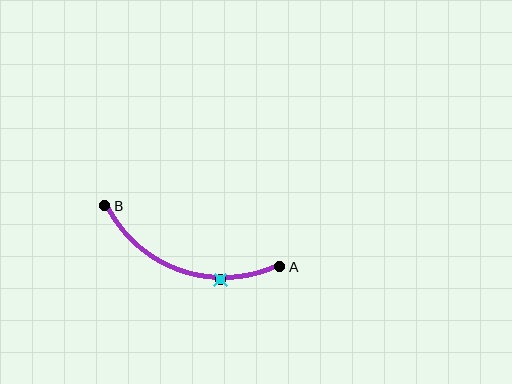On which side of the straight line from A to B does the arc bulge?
The arc bulges below the straight line connecting A and B.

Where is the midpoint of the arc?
The arc midpoint is the point on the curve farthest from the straight line joining A and B. It sits below that line.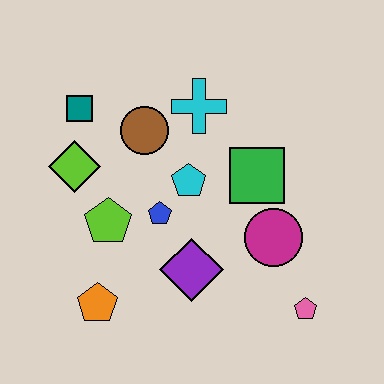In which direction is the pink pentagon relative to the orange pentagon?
The pink pentagon is to the right of the orange pentagon.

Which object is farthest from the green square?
The orange pentagon is farthest from the green square.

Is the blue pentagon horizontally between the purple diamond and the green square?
No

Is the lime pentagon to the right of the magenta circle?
No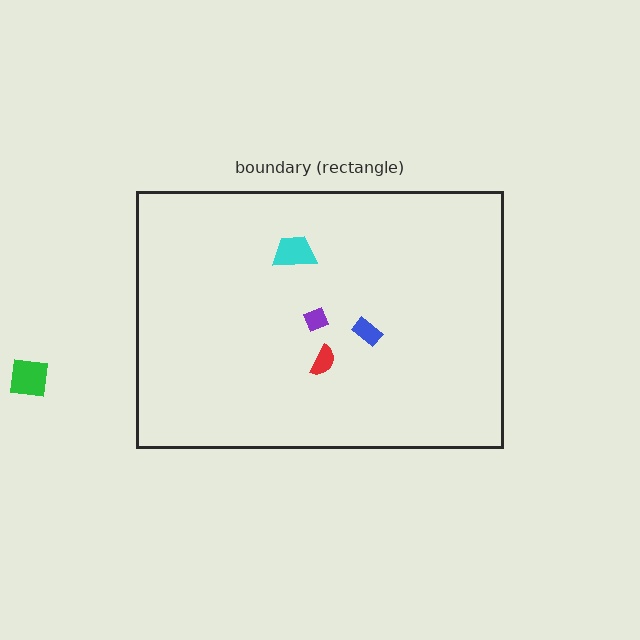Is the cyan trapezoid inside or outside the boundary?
Inside.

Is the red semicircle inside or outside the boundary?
Inside.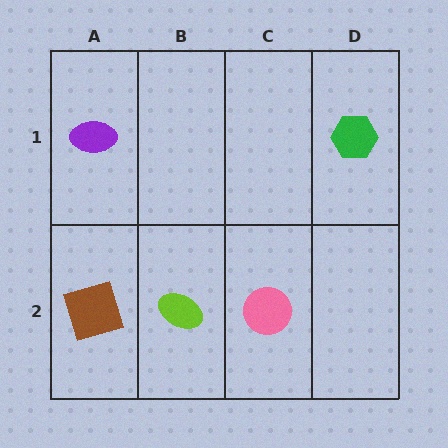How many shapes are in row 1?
2 shapes.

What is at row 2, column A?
A brown square.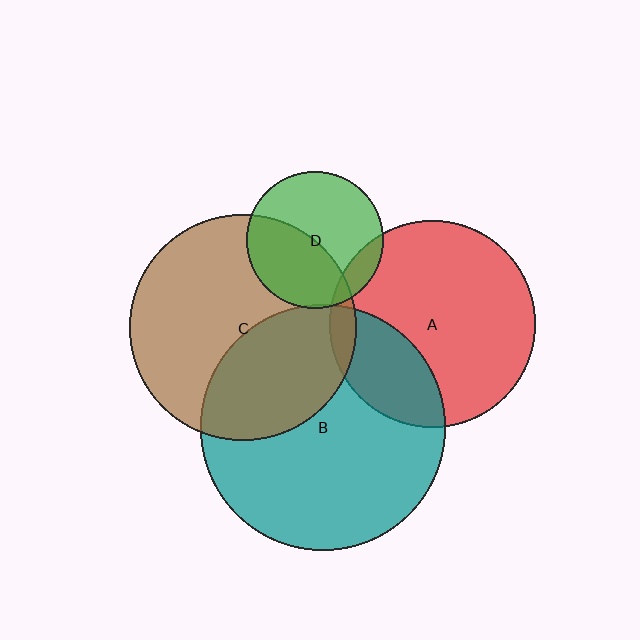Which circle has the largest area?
Circle B (teal).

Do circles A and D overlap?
Yes.